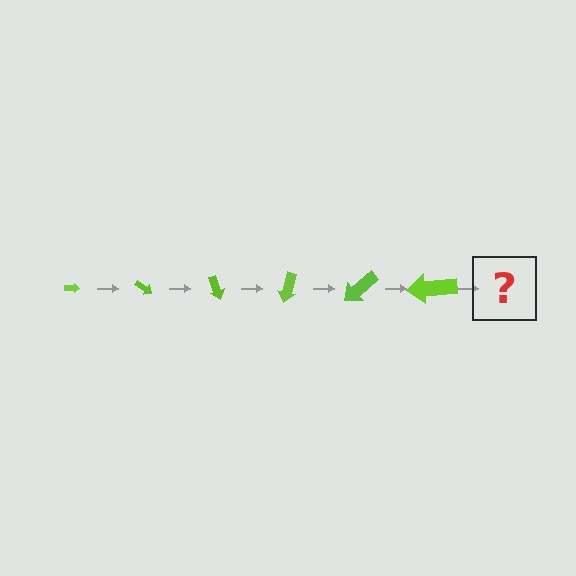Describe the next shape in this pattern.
It should be an arrow, larger than the previous one and rotated 210 degrees from the start.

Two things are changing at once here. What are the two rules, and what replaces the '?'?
The two rules are that the arrow grows larger each step and it rotates 35 degrees each step. The '?' should be an arrow, larger than the previous one and rotated 210 degrees from the start.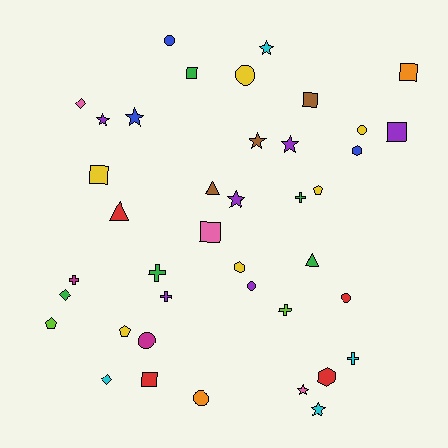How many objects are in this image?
There are 40 objects.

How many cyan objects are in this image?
There are 4 cyan objects.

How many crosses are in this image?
There are 6 crosses.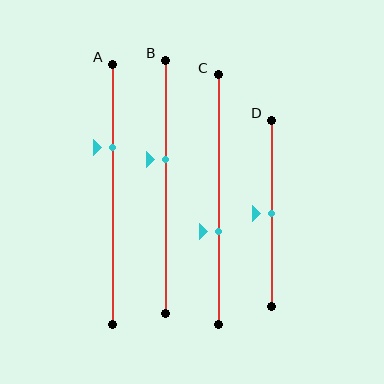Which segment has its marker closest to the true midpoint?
Segment D has its marker closest to the true midpoint.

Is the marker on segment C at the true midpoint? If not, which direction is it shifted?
No, the marker on segment C is shifted downward by about 13% of the segment length.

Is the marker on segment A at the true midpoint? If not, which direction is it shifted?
No, the marker on segment A is shifted upward by about 18% of the segment length.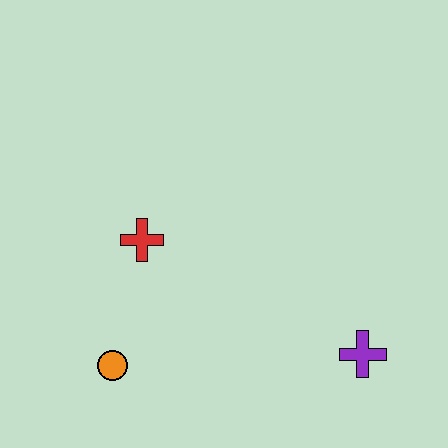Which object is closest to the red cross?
The orange circle is closest to the red cross.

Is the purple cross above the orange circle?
Yes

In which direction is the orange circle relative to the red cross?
The orange circle is below the red cross.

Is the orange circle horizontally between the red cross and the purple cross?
No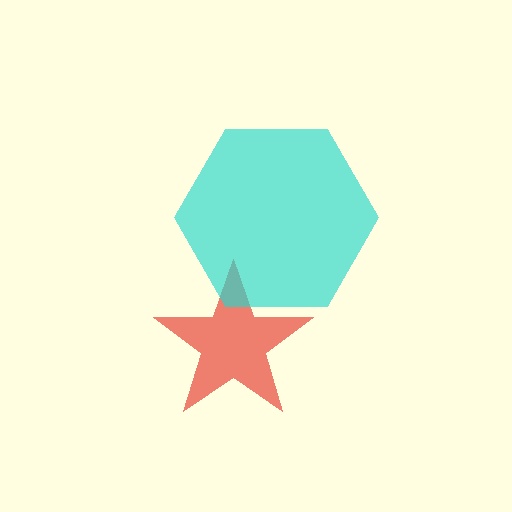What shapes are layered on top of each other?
The layered shapes are: a red star, a cyan hexagon.